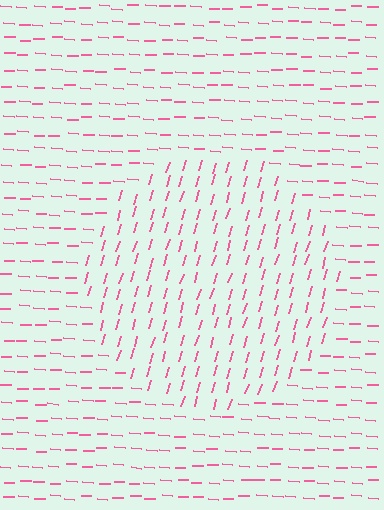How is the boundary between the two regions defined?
The boundary is defined purely by a change in line orientation (approximately 76 degrees difference). All lines are the same color and thickness.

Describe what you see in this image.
The image is filled with small pink line segments. A circle region in the image has lines oriented differently from the surrounding lines, creating a visible texture boundary.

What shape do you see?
I see a circle.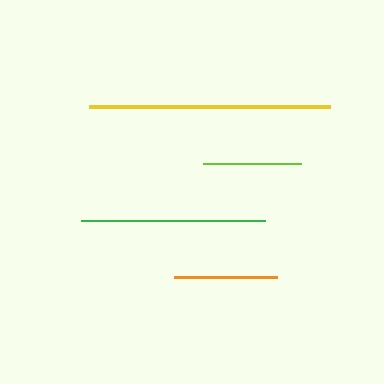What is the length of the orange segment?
The orange segment is approximately 103 pixels long.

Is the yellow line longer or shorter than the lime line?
The yellow line is longer than the lime line.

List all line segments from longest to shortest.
From longest to shortest: yellow, green, orange, lime.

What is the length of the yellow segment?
The yellow segment is approximately 241 pixels long.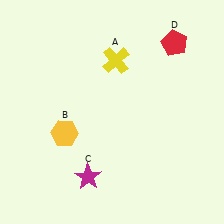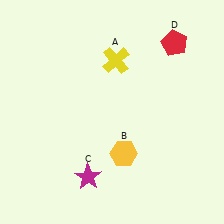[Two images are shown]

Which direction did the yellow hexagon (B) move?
The yellow hexagon (B) moved right.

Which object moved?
The yellow hexagon (B) moved right.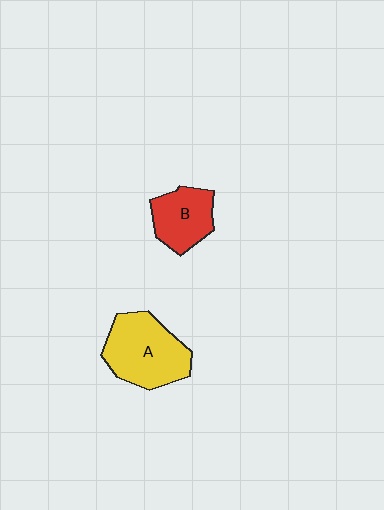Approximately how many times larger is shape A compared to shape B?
Approximately 1.5 times.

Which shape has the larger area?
Shape A (yellow).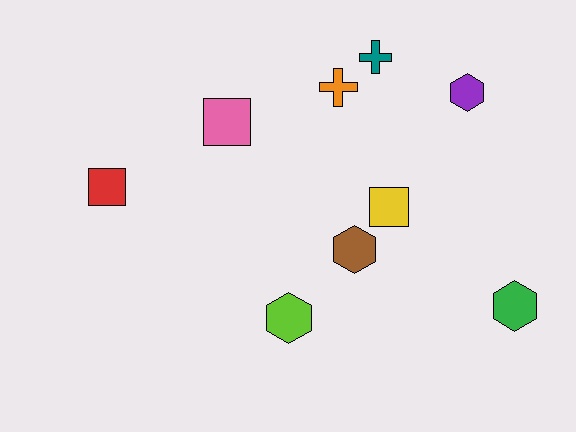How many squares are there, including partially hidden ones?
There are 3 squares.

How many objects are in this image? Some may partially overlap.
There are 9 objects.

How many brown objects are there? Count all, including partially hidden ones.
There is 1 brown object.